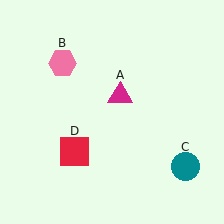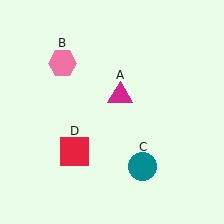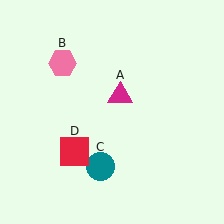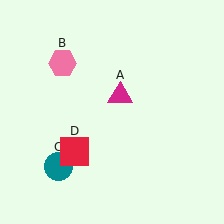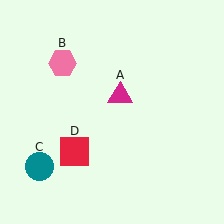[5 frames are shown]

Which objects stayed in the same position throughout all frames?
Magenta triangle (object A) and pink hexagon (object B) and red square (object D) remained stationary.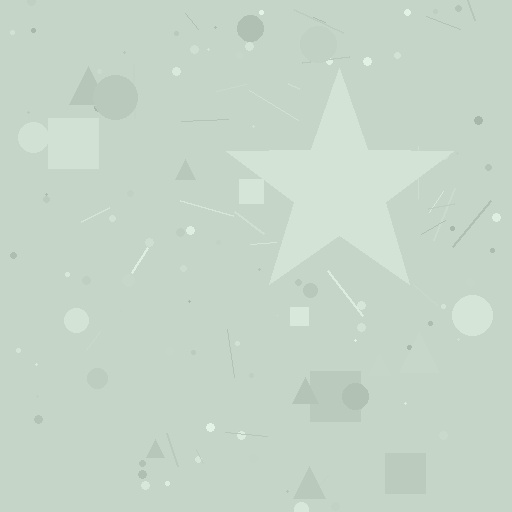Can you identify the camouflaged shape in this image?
The camouflaged shape is a star.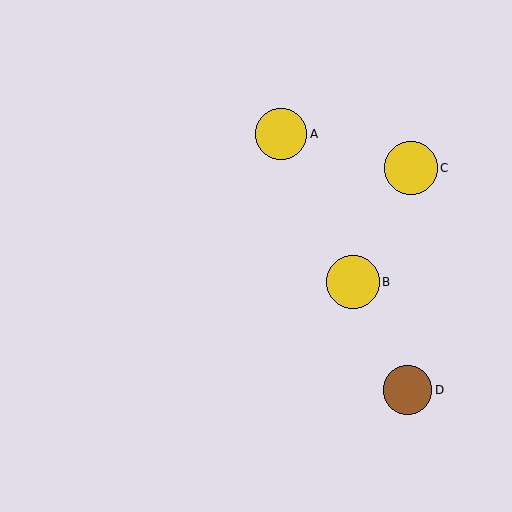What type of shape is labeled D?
Shape D is a brown circle.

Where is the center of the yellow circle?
The center of the yellow circle is at (281, 134).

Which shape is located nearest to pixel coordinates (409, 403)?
The brown circle (labeled D) at (408, 390) is nearest to that location.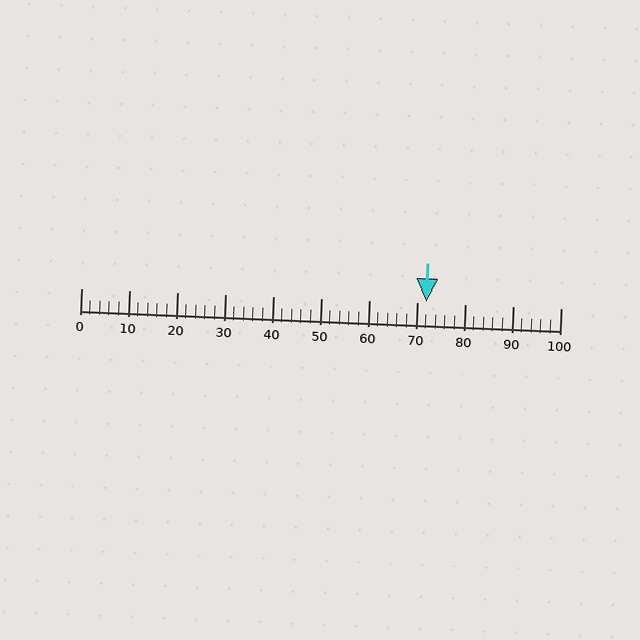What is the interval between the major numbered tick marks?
The major tick marks are spaced 10 units apart.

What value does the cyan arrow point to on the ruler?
The cyan arrow points to approximately 72.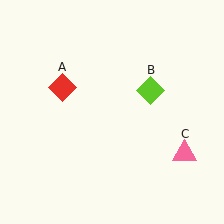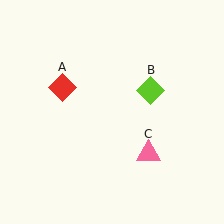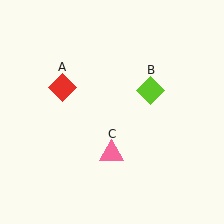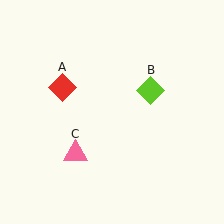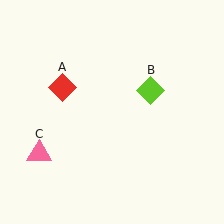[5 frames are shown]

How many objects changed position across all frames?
1 object changed position: pink triangle (object C).